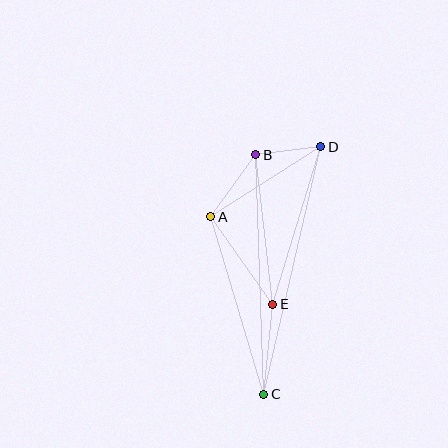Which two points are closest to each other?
Points B and D are closest to each other.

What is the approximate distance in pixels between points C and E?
The distance between C and E is approximately 90 pixels.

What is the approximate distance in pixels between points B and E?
The distance between B and E is approximately 150 pixels.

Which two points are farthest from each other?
Points C and D are farthest from each other.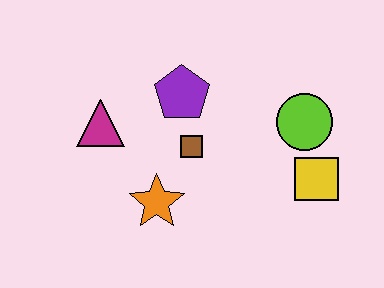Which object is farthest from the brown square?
The yellow square is farthest from the brown square.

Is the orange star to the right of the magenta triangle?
Yes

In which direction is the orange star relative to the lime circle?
The orange star is to the left of the lime circle.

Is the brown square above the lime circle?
No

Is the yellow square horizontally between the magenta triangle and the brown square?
No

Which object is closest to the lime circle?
The yellow square is closest to the lime circle.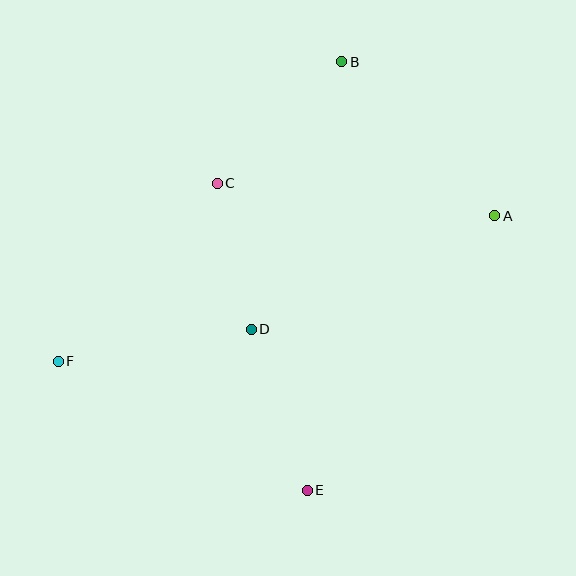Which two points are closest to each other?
Points C and D are closest to each other.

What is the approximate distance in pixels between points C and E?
The distance between C and E is approximately 320 pixels.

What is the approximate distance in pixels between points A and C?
The distance between A and C is approximately 280 pixels.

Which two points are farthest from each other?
Points A and F are farthest from each other.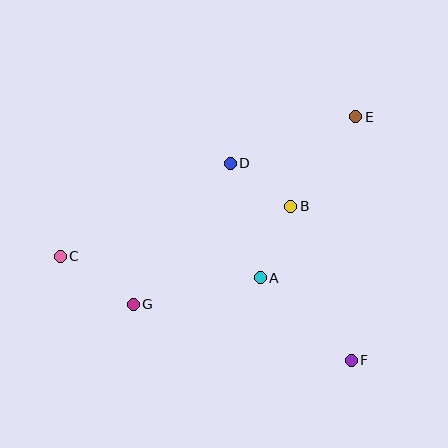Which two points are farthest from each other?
Points C and E are farthest from each other.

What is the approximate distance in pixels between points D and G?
The distance between D and G is approximately 171 pixels.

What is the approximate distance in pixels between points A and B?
The distance between A and B is approximately 78 pixels.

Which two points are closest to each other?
Points B and D are closest to each other.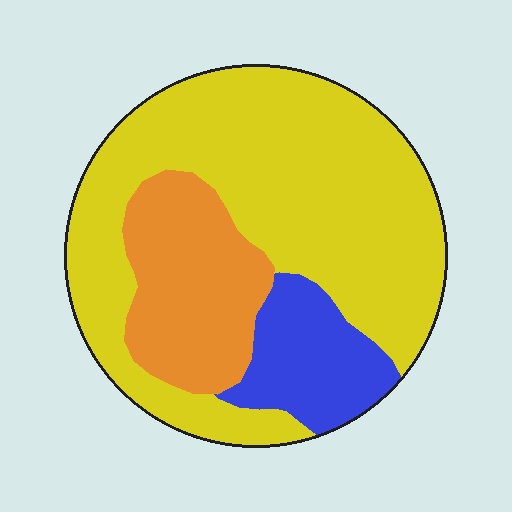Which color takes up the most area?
Yellow, at roughly 65%.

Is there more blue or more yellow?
Yellow.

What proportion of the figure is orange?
Orange takes up about one fifth (1/5) of the figure.